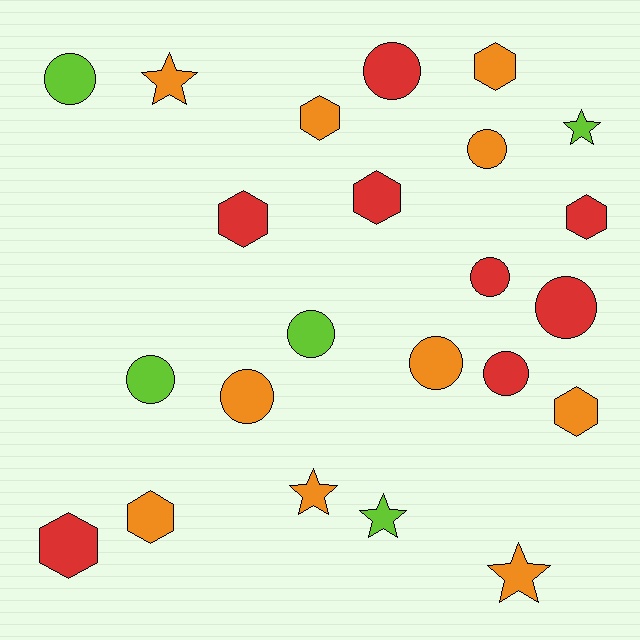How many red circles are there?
There are 4 red circles.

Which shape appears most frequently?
Circle, with 10 objects.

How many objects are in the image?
There are 23 objects.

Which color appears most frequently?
Orange, with 10 objects.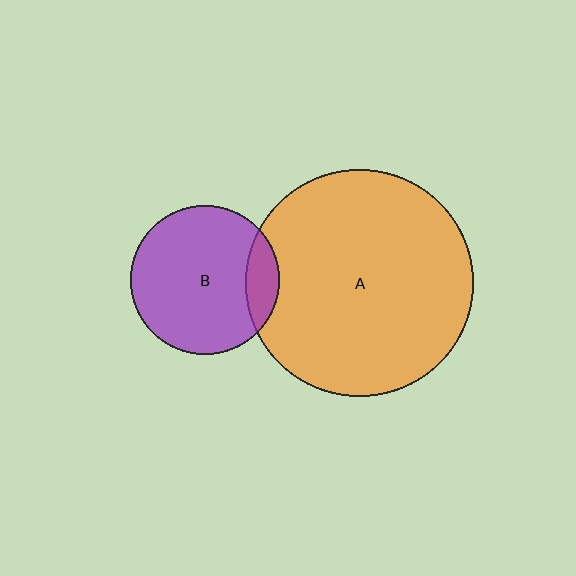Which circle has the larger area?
Circle A (orange).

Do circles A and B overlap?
Yes.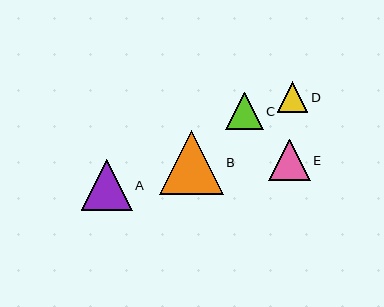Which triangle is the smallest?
Triangle D is the smallest with a size of approximately 31 pixels.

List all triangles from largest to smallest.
From largest to smallest: B, A, E, C, D.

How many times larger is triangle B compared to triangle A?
Triangle B is approximately 1.3 times the size of triangle A.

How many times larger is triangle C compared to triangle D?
Triangle C is approximately 1.2 times the size of triangle D.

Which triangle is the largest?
Triangle B is the largest with a size of approximately 64 pixels.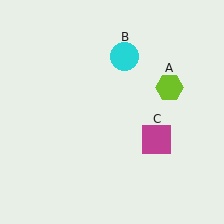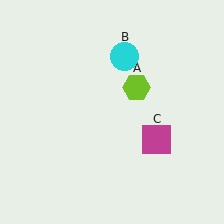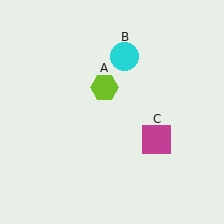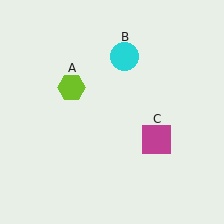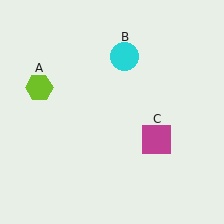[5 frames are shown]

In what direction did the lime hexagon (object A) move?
The lime hexagon (object A) moved left.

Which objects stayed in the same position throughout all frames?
Cyan circle (object B) and magenta square (object C) remained stationary.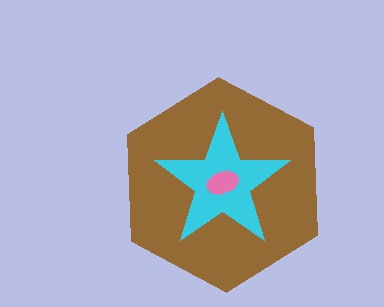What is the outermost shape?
The brown hexagon.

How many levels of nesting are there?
3.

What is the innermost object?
The pink ellipse.